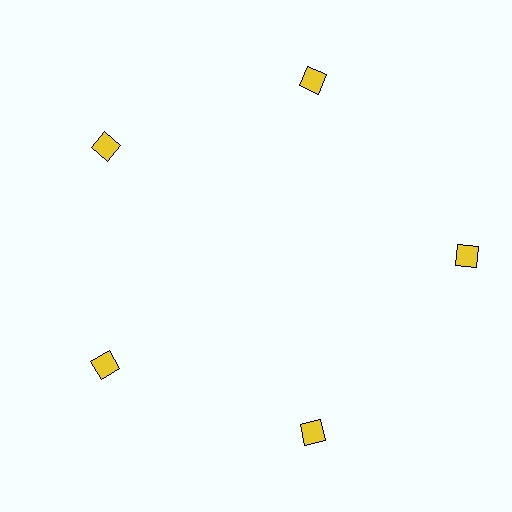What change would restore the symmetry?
The symmetry would be restored by moving it inward, back onto the ring so that all 5 diamonds sit at equal angles and equal distance from the center.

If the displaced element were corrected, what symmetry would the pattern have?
It would have 5-fold rotational symmetry — the pattern would map onto itself every 72 degrees.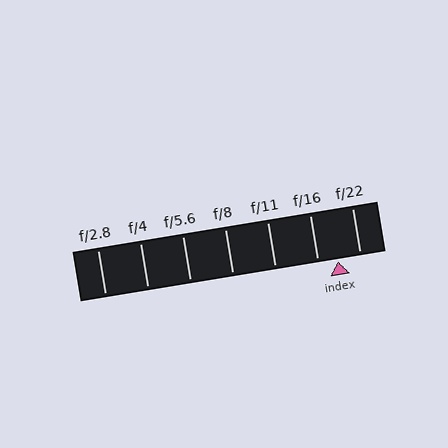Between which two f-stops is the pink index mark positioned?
The index mark is between f/16 and f/22.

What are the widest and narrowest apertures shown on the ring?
The widest aperture shown is f/2.8 and the narrowest is f/22.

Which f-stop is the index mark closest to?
The index mark is closest to f/16.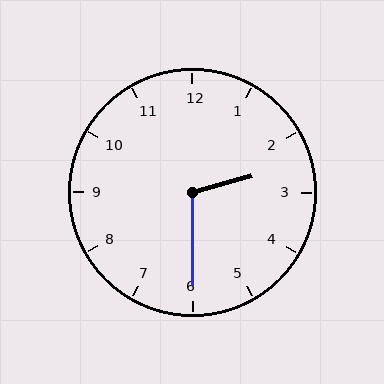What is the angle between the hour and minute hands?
Approximately 105 degrees.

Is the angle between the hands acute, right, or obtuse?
It is obtuse.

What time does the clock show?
2:30.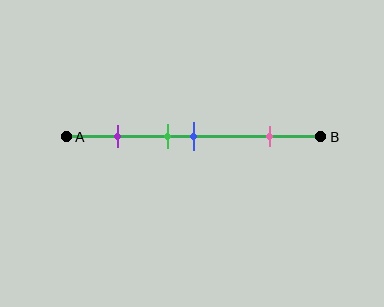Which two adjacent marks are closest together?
The green and blue marks are the closest adjacent pair.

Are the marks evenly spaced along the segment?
No, the marks are not evenly spaced.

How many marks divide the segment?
There are 4 marks dividing the segment.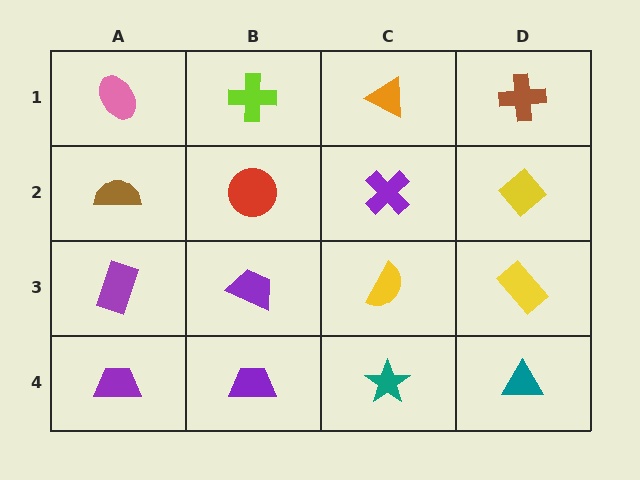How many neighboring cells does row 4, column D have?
2.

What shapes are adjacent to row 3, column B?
A red circle (row 2, column B), a purple trapezoid (row 4, column B), a purple rectangle (row 3, column A), a yellow semicircle (row 3, column C).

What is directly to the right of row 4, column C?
A teal triangle.